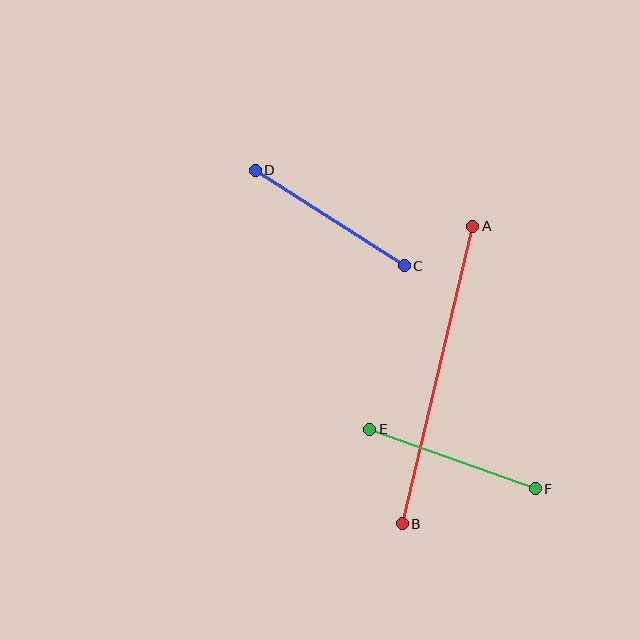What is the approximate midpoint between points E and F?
The midpoint is at approximately (453, 459) pixels.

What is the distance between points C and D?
The distance is approximately 177 pixels.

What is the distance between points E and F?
The distance is approximately 176 pixels.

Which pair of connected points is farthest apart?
Points A and B are farthest apart.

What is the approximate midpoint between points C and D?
The midpoint is at approximately (330, 218) pixels.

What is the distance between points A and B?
The distance is approximately 306 pixels.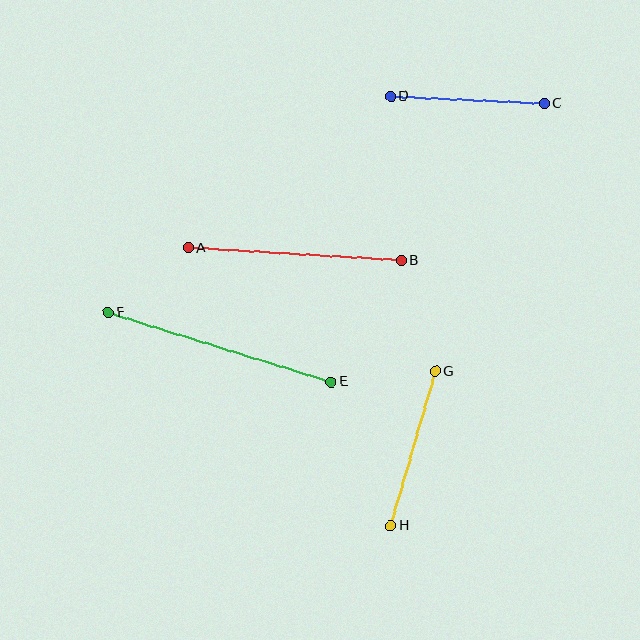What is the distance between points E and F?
The distance is approximately 234 pixels.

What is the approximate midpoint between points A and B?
The midpoint is at approximately (295, 254) pixels.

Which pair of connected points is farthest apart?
Points E and F are farthest apart.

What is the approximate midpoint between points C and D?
The midpoint is at approximately (467, 100) pixels.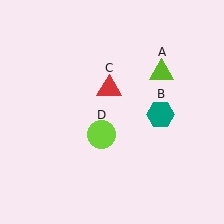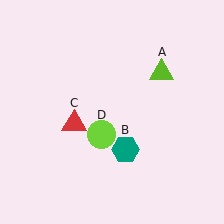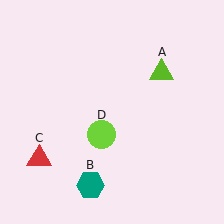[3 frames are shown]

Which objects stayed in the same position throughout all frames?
Lime triangle (object A) and lime circle (object D) remained stationary.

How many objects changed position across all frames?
2 objects changed position: teal hexagon (object B), red triangle (object C).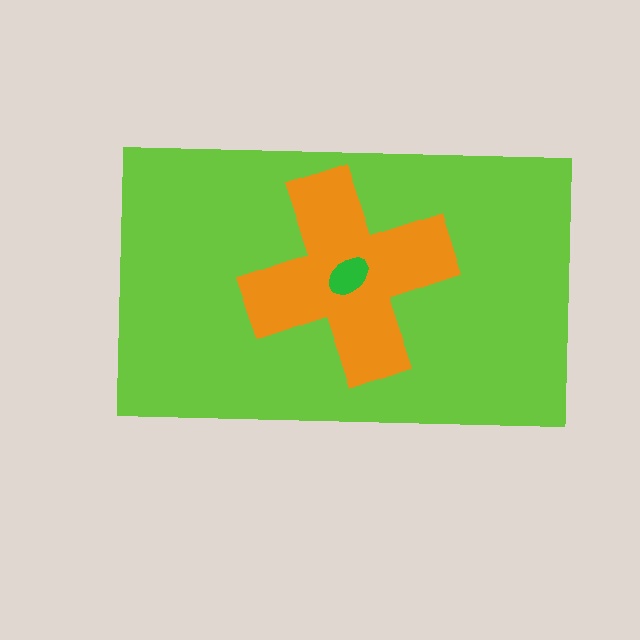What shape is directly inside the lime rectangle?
The orange cross.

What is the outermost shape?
The lime rectangle.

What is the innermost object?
The green ellipse.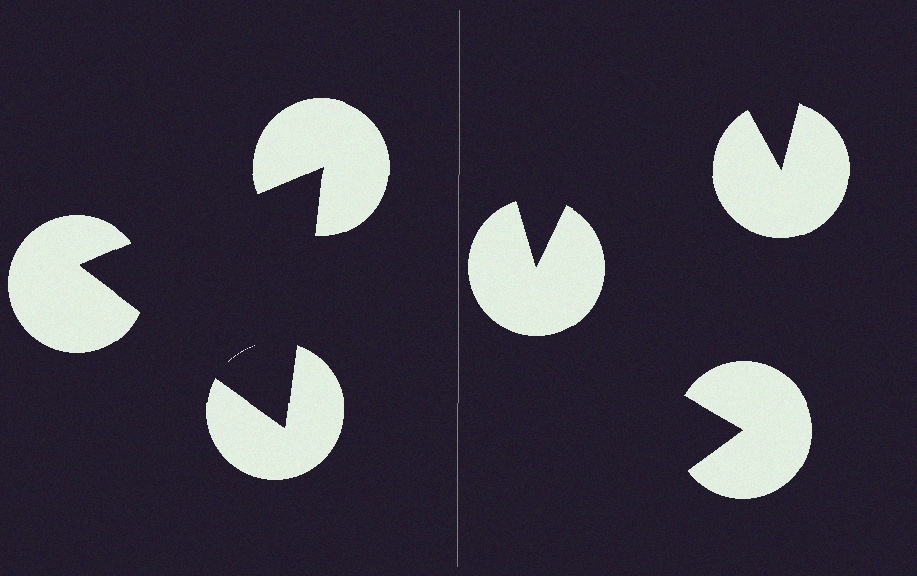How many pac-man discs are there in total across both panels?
6 — 3 on each side.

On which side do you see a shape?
An illusory triangle appears on the left side. On the right side the wedge cuts are rotated, so no coherent shape forms.